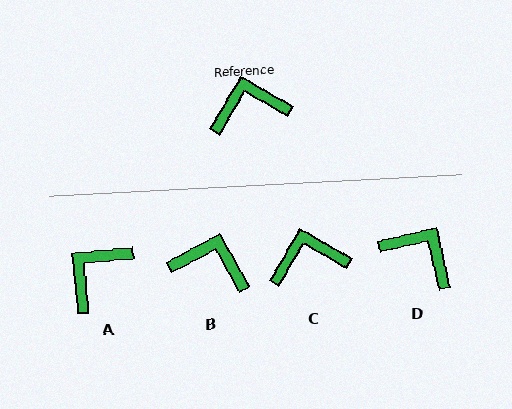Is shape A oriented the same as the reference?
No, it is off by about 36 degrees.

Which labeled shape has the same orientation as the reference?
C.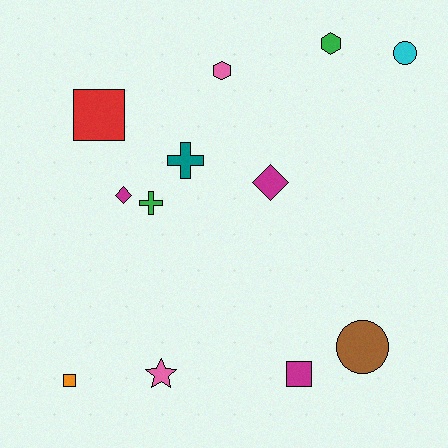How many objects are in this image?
There are 12 objects.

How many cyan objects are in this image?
There is 1 cyan object.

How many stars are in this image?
There is 1 star.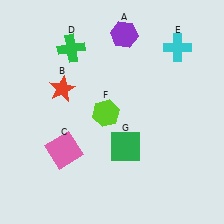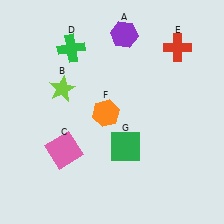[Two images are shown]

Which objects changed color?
B changed from red to lime. E changed from cyan to red. F changed from lime to orange.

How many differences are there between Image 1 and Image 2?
There are 3 differences between the two images.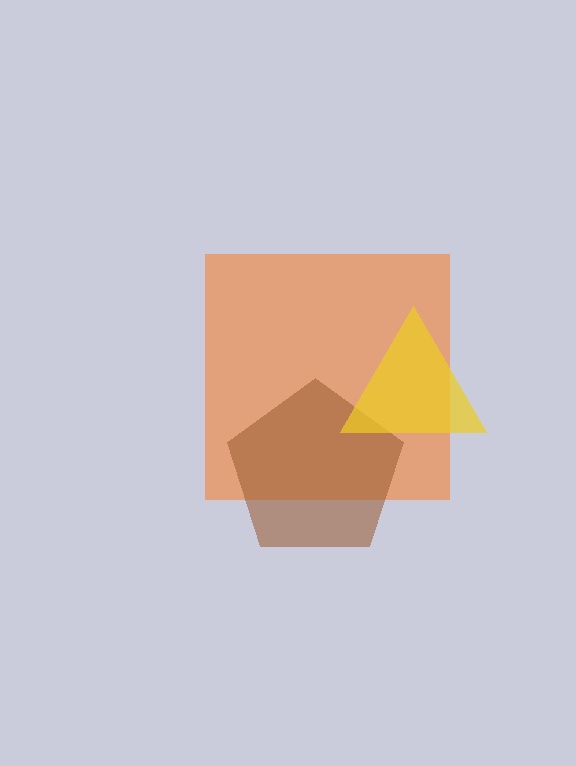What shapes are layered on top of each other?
The layered shapes are: an orange square, a brown pentagon, a yellow triangle.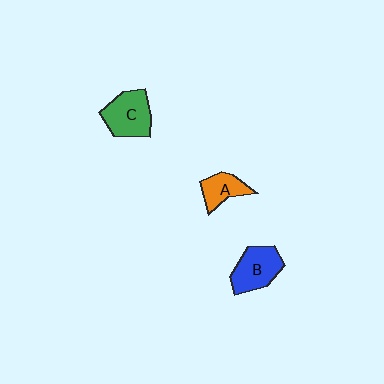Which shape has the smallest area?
Shape A (orange).